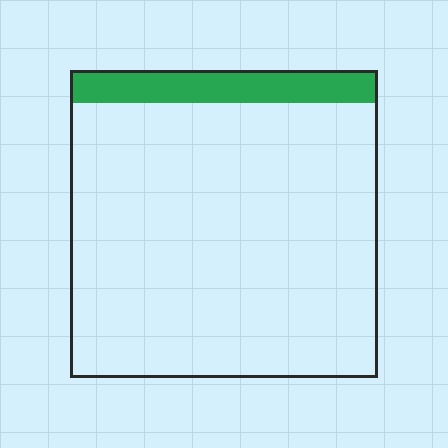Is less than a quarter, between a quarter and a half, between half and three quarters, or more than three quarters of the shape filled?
Less than a quarter.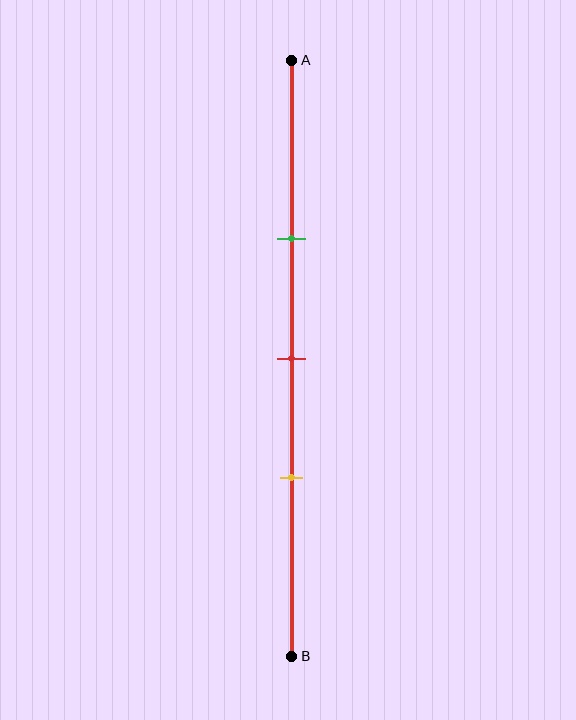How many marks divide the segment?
There are 3 marks dividing the segment.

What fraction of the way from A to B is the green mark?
The green mark is approximately 30% (0.3) of the way from A to B.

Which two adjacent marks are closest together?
The red and yellow marks are the closest adjacent pair.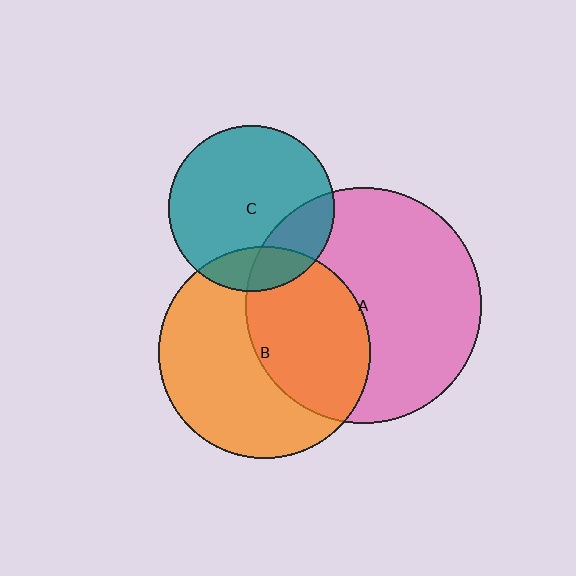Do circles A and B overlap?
Yes.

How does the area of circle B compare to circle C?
Approximately 1.6 times.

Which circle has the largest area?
Circle A (pink).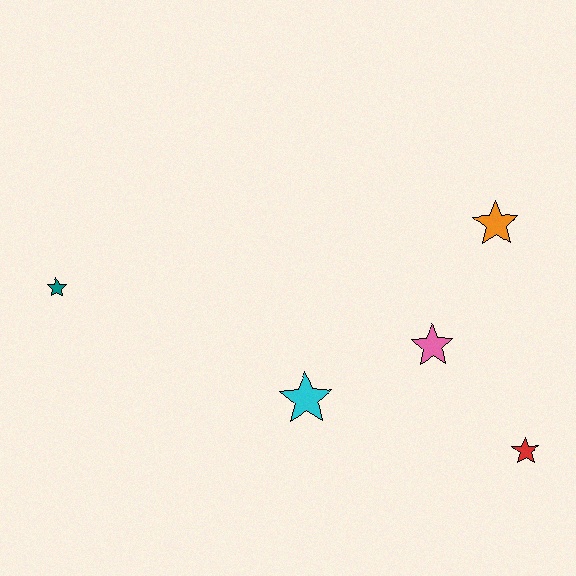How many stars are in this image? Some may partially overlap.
There are 5 stars.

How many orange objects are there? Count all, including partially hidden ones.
There is 1 orange object.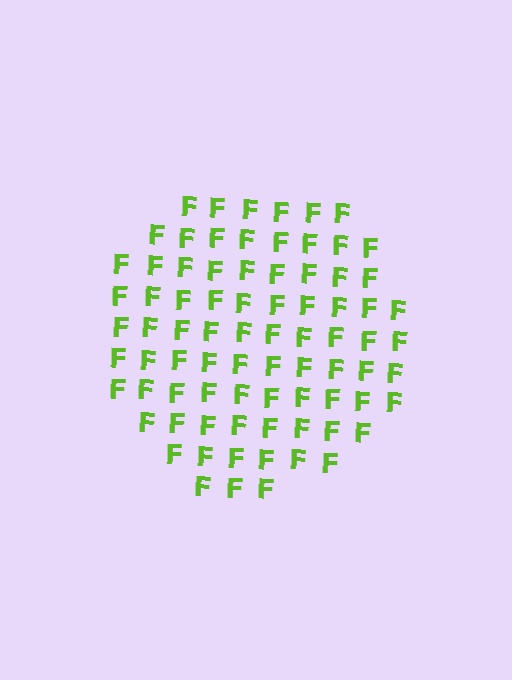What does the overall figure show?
The overall figure shows a circle.